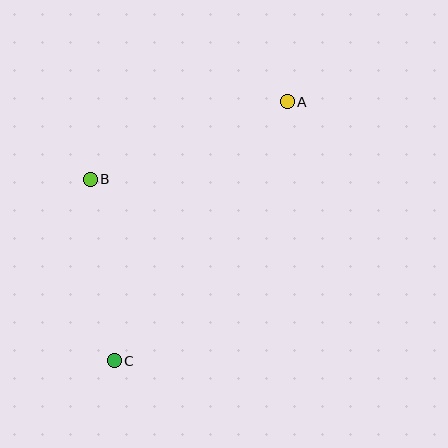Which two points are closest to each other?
Points B and C are closest to each other.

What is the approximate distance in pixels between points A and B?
The distance between A and B is approximately 212 pixels.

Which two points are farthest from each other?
Points A and C are farthest from each other.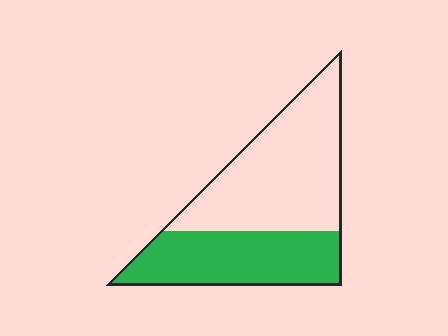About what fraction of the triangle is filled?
About two fifths (2/5).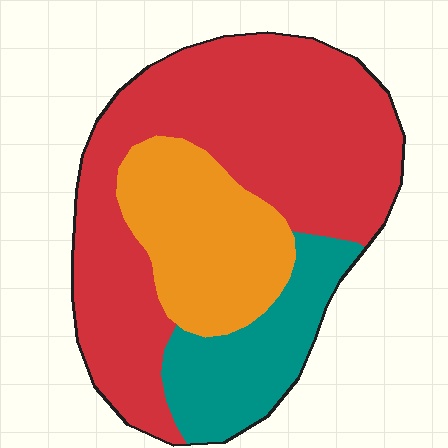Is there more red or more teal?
Red.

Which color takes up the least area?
Teal, at roughly 20%.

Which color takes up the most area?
Red, at roughly 60%.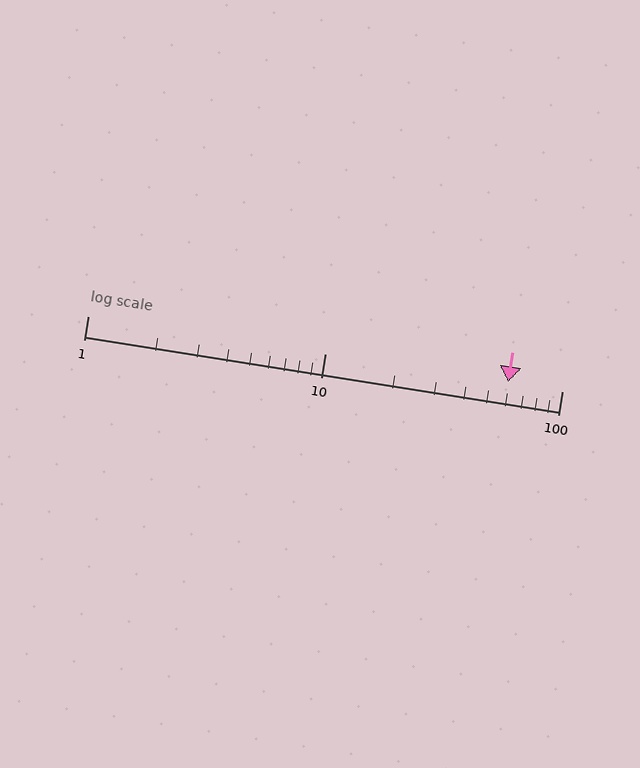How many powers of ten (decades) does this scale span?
The scale spans 2 decades, from 1 to 100.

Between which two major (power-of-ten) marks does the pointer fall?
The pointer is between 10 and 100.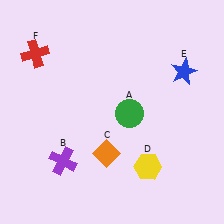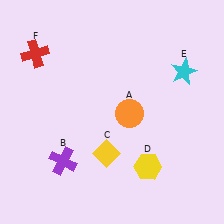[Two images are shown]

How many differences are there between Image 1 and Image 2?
There are 3 differences between the two images.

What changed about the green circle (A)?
In Image 1, A is green. In Image 2, it changed to orange.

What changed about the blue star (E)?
In Image 1, E is blue. In Image 2, it changed to cyan.